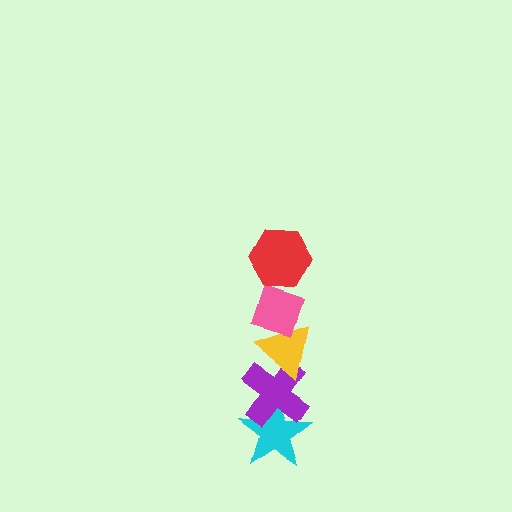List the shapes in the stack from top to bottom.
From top to bottom: the red hexagon, the pink diamond, the yellow triangle, the purple cross, the cyan star.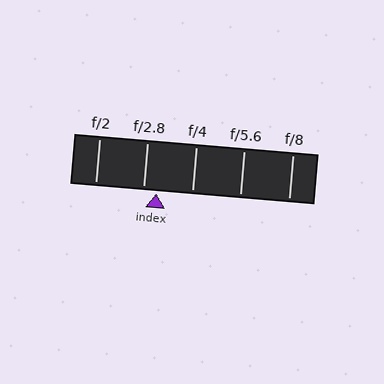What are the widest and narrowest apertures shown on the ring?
The widest aperture shown is f/2 and the narrowest is f/8.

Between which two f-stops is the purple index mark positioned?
The index mark is between f/2.8 and f/4.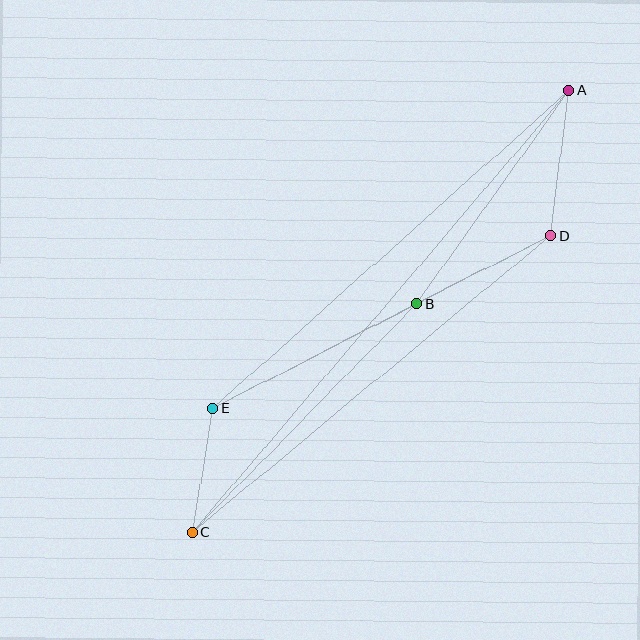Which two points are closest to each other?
Points C and E are closest to each other.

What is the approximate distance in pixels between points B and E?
The distance between B and E is approximately 229 pixels.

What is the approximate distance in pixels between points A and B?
The distance between A and B is approximately 262 pixels.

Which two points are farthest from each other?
Points A and C are farthest from each other.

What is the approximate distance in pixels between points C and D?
The distance between C and D is approximately 465 pixels.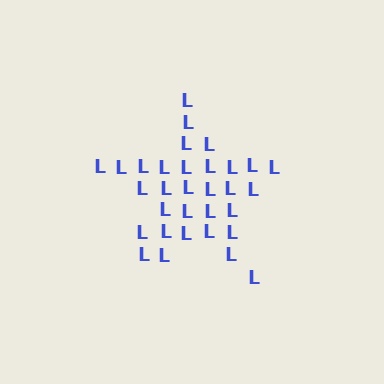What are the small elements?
The small elements are letter L's.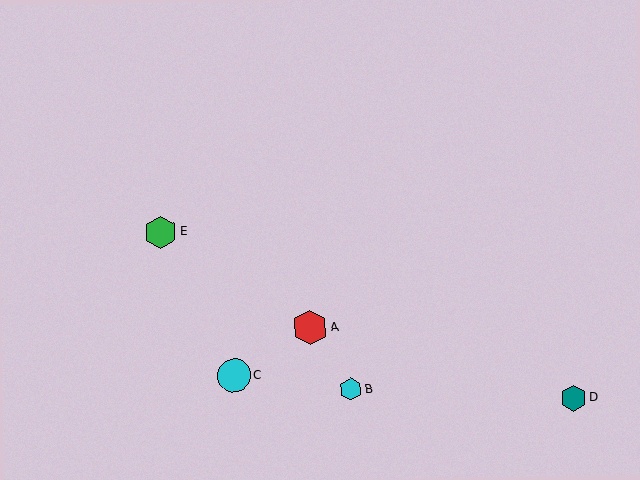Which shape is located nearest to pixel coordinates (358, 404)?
The cyan hexagon (labeled B) at (351, 389) is nearest to that location.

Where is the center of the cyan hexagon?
The center of the cyan hexagon is at (351, 389).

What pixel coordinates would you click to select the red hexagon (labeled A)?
Click at (310, 328) to select the red hexagon A.